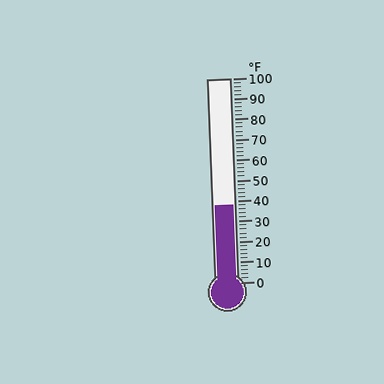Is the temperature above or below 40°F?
The temperature is below 40°F.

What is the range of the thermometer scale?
The thermometer scale ranges from 0°F to 100°F.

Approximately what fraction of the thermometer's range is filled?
The thermometer is filled to approximately 40% of its range.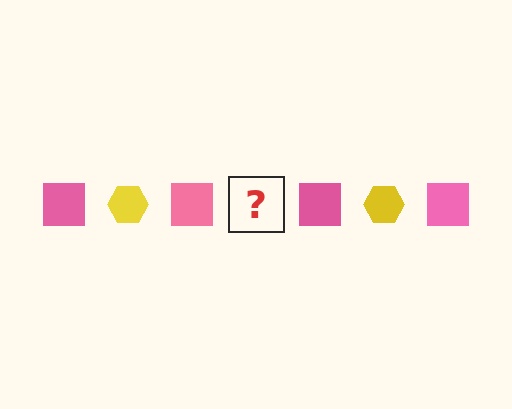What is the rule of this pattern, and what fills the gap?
The rule is that the pattern alternates between pink square and yellow hexagon. The gap should be filled with a yellow hexagon.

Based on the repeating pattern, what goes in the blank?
The blank should be a yellow hexagon.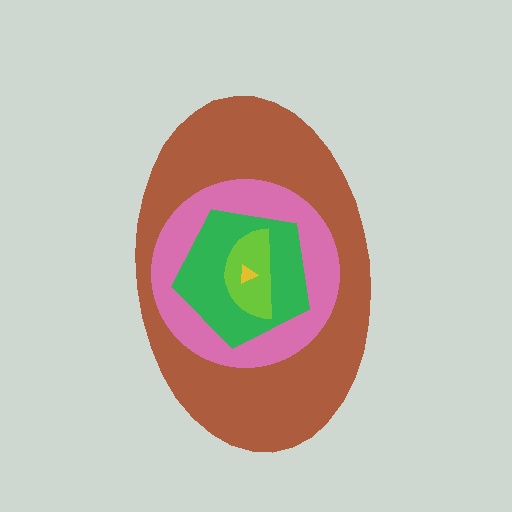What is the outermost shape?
The brown ellipse.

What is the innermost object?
The yellow triangle.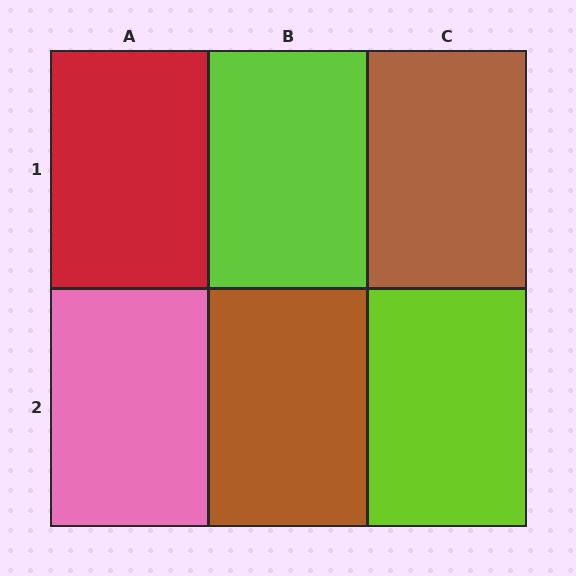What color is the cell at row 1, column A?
Red.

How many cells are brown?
2 cells are brown.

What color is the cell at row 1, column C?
Brown.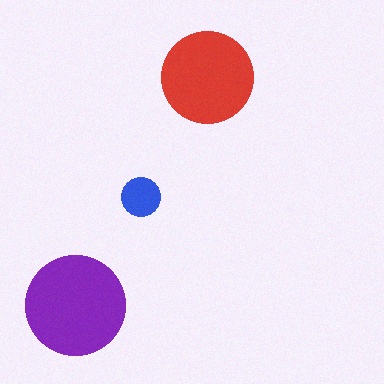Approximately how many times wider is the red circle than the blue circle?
About 2.5 times wider.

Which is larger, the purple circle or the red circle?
The purple one.